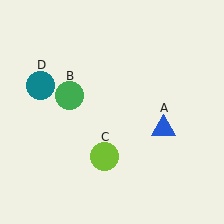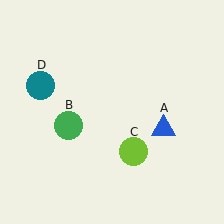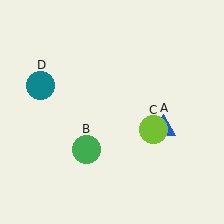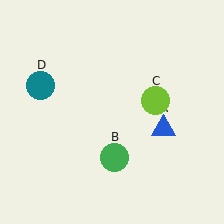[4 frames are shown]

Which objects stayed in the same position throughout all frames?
Blue triangle (object A) and teal circle (object D) remained stationary.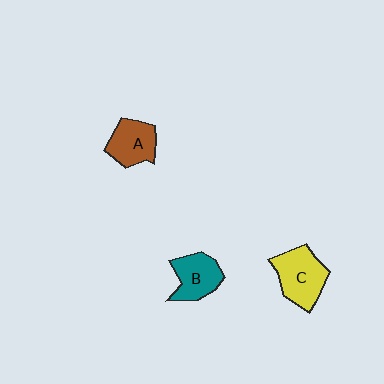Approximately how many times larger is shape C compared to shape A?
Approximately 1.3 times.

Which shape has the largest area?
Shape C (yellow).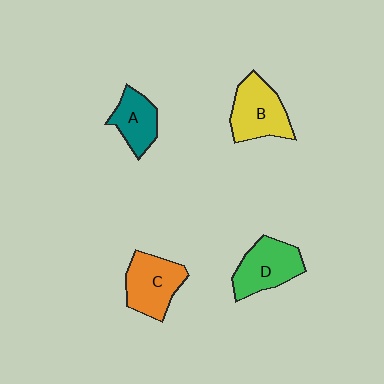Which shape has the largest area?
Shape B (yellow).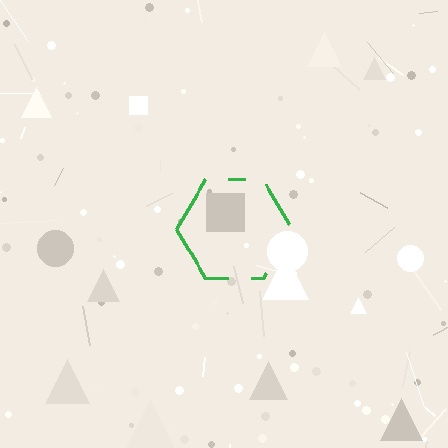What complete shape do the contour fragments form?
The contour fragments form a hexagon.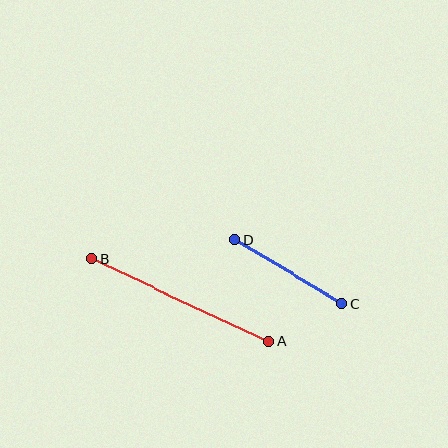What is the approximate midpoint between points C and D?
The midpoint is at approximately (288, 272) pixels.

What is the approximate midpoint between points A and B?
The midpoint is at approximately (180, 300) pixels.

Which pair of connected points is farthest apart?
Points A and B are farthest apart.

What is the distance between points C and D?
The distance is approximately 125 pixels.